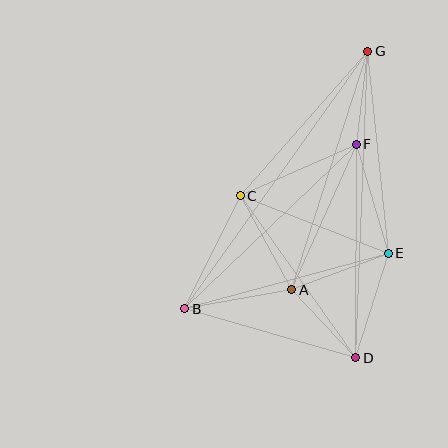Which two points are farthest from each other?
Points B and G are farthest from each other.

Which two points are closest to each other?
Points A and D are closest to each other.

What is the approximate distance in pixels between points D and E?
The distance between D and E is approximately 110 pixels.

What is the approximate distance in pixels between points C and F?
The distance between C and F is approximately 127 pixels.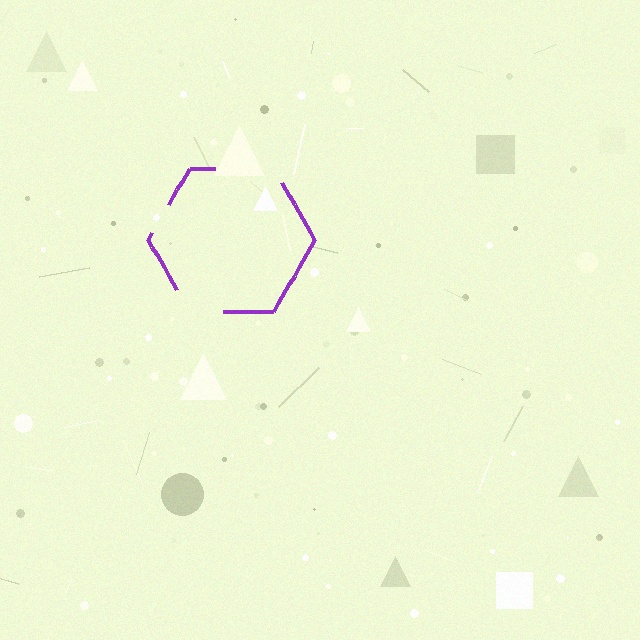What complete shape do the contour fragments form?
The contour fragments form a hexagon.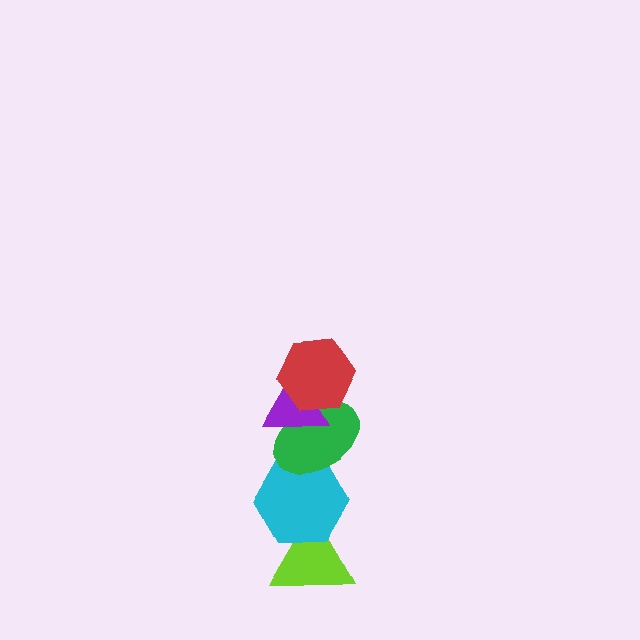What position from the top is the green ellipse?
The green ellipse is 3rd from the top.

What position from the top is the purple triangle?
The purple triangle is 2nd from the top.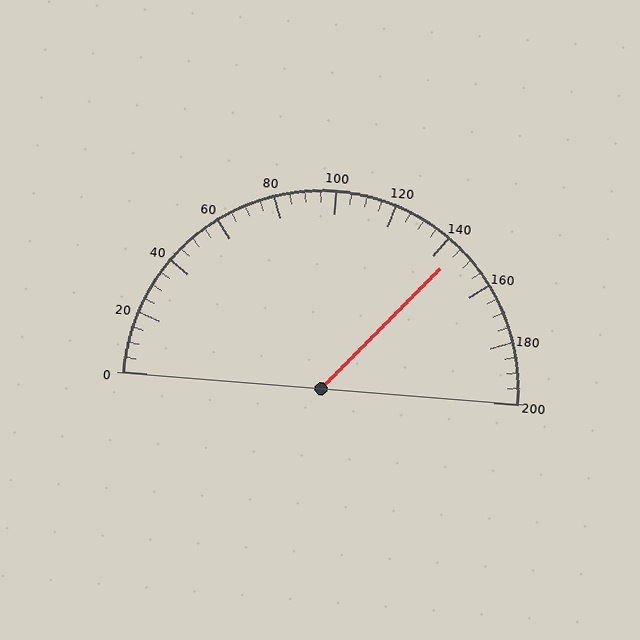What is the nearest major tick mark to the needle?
The nearest major tick mark is 140.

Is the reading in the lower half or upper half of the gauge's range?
The reading is in the upper half of the range (0 to 200).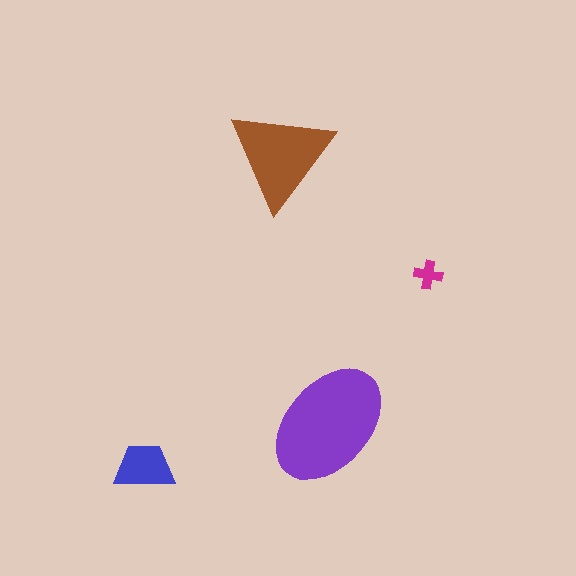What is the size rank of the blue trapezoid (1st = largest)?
3rd.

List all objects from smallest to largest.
The magenta cross, the blue trapezoid, the brown triangle, the purple ellipse.